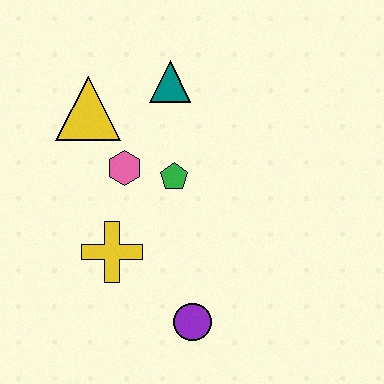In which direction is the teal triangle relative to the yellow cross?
The teal triangle is above the yellow cross.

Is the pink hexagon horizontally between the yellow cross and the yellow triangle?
No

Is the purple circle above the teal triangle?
No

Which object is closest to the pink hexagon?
The green pentagon is closest to the pink hexagon.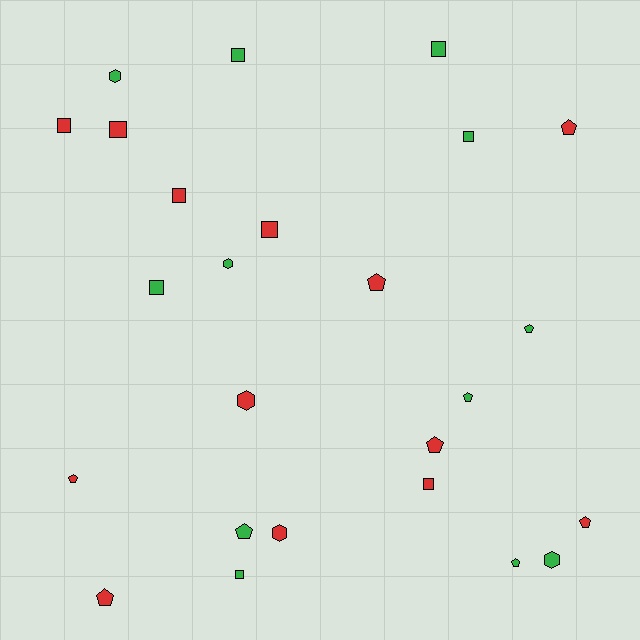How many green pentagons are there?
There are 4 green pentagons.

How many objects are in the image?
There are 25 objects.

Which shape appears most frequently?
Pentagon, with 10 objects.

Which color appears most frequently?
Red, with 13 objects.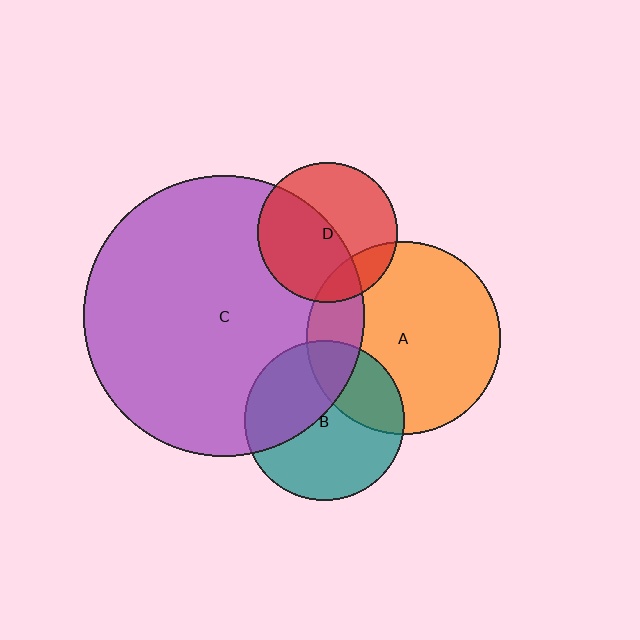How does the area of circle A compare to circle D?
Approximately 1.9 times.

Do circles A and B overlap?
Yes.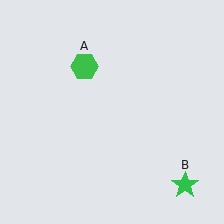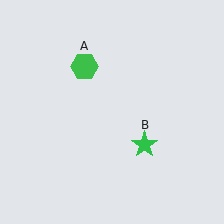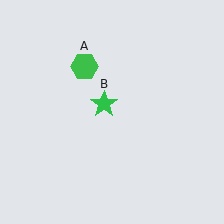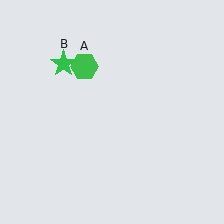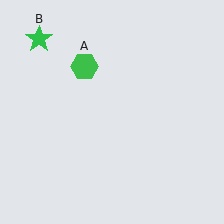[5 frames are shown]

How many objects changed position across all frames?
1 object changed position: green star (object B).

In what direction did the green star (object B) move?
The green star (object B) moved up and to the left.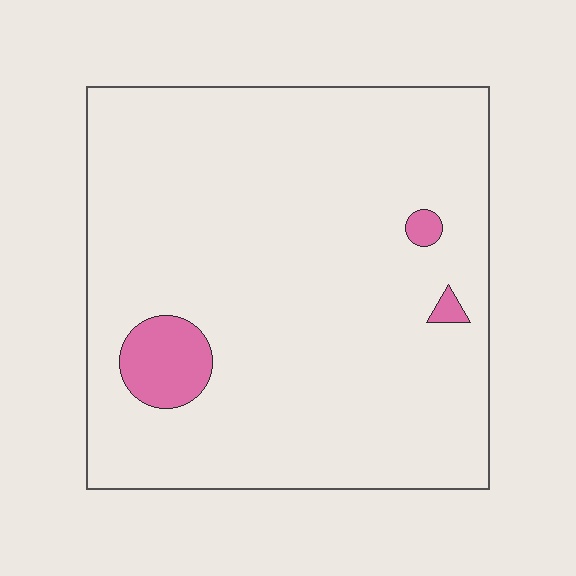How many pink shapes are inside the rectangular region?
3.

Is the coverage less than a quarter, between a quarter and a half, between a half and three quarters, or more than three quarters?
Less than a quarter.